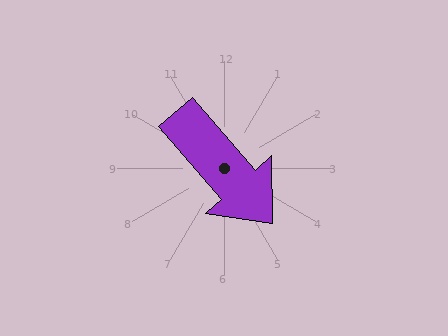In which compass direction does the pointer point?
Southeast.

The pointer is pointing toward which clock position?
Roughly 5 o'clock.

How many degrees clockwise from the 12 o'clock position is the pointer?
Approximately 139 degrees.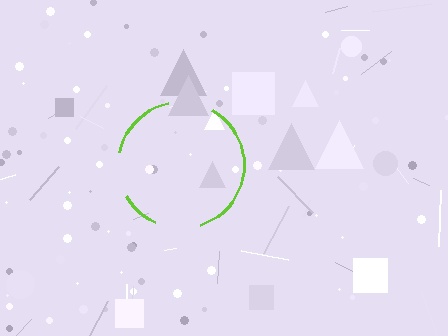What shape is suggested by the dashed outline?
The dashed outline suggests a circle.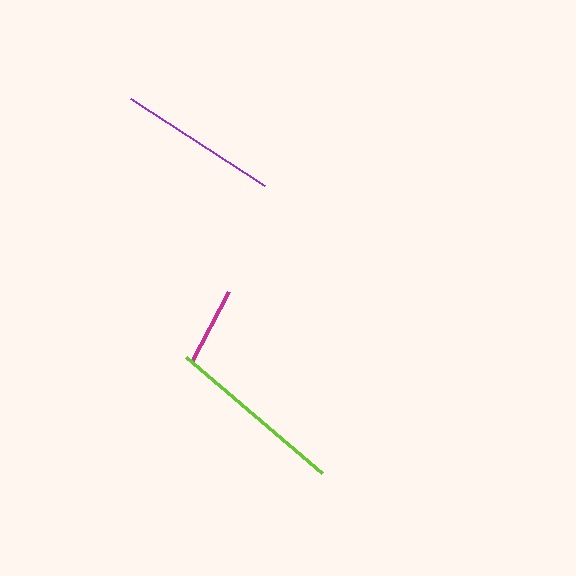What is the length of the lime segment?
The lime segment is approximately 179 pixels long.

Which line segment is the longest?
The lime line is the longest at approximately 179 pixels.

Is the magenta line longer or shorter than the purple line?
The purple line is longer than the magenta line.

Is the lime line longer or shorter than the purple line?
The lime line is longer than the purple line.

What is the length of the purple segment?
The purple segment is approximately 160 pixels long.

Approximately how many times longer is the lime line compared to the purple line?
The lime line is approximately 1.1 times the length of the purple line.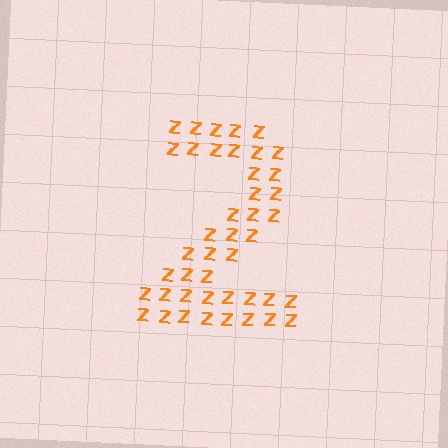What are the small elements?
The small elements are letter Z's.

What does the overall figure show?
The overall figure shows the digit 2.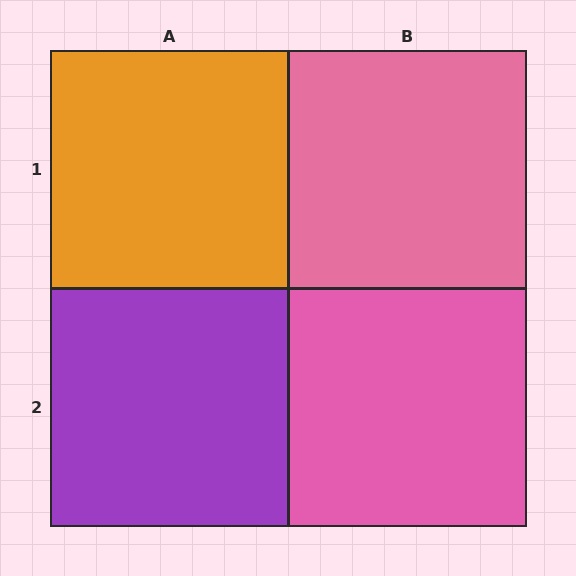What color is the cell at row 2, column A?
Purple.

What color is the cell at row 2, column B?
Pink.